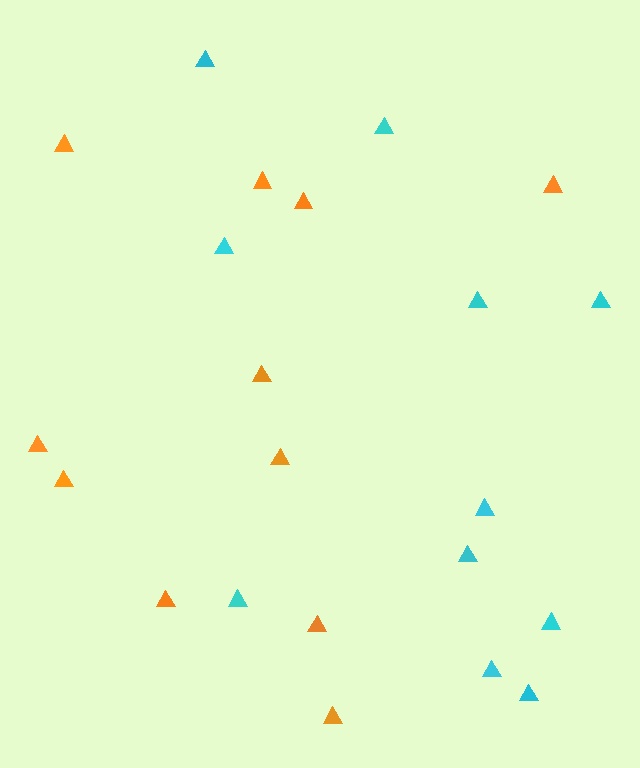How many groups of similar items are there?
There are 2 groups: one group of orange triangles (11) and one group of cyan triangles (11).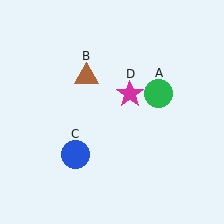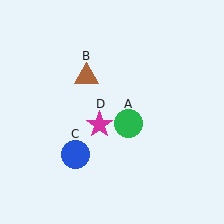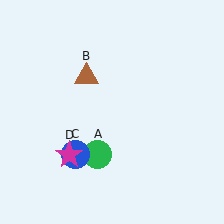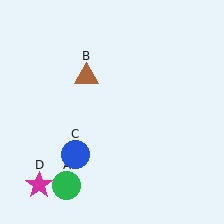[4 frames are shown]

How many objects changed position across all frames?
2 objects changed position: green circle (object A), magenta star (object D).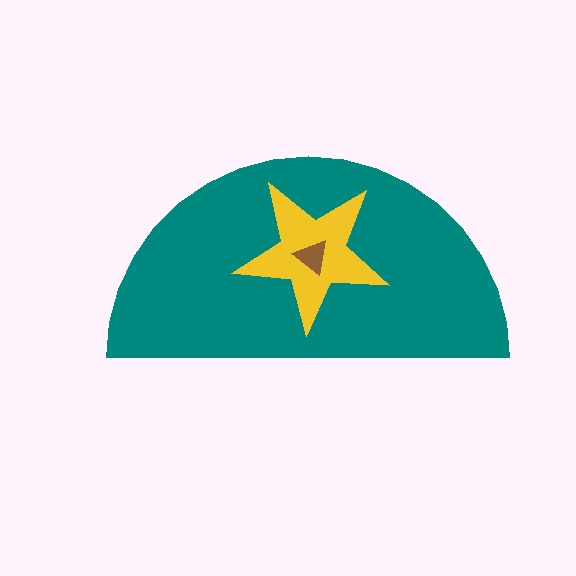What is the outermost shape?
The teal semicircle.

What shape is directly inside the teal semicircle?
The yellow star.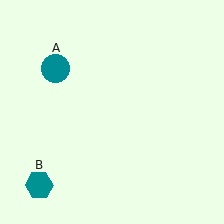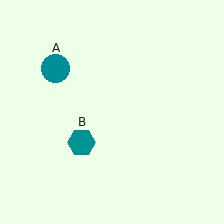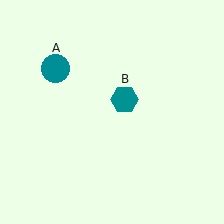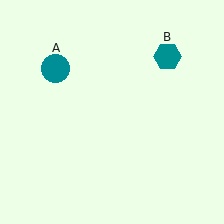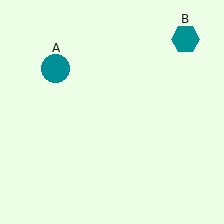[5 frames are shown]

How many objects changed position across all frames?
1 object changed position: teal hexagon (object B).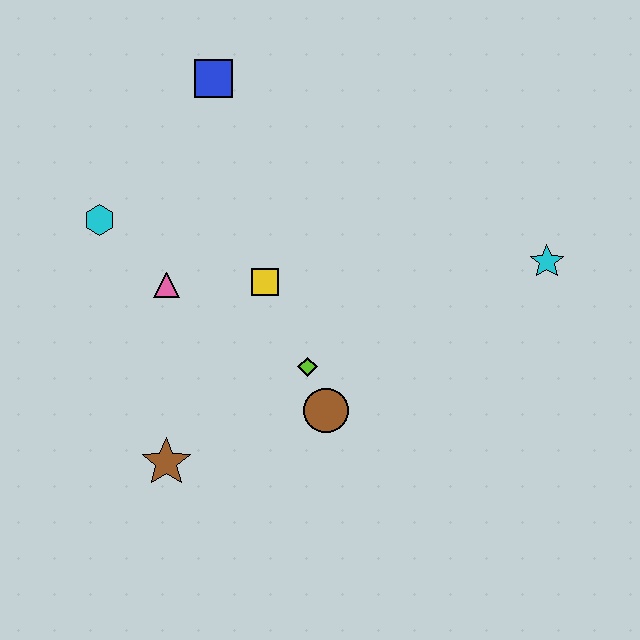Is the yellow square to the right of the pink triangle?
Yes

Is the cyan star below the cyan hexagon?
Yes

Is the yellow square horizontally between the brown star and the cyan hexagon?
No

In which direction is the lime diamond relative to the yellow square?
The lime diamond is below the yellow square.